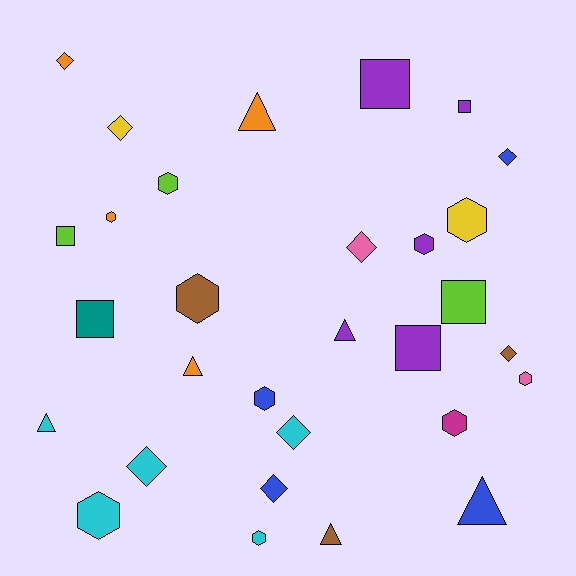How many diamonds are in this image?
There are 8 diamonds.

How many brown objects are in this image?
There are 3 brown objects.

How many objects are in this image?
There are 30 objects.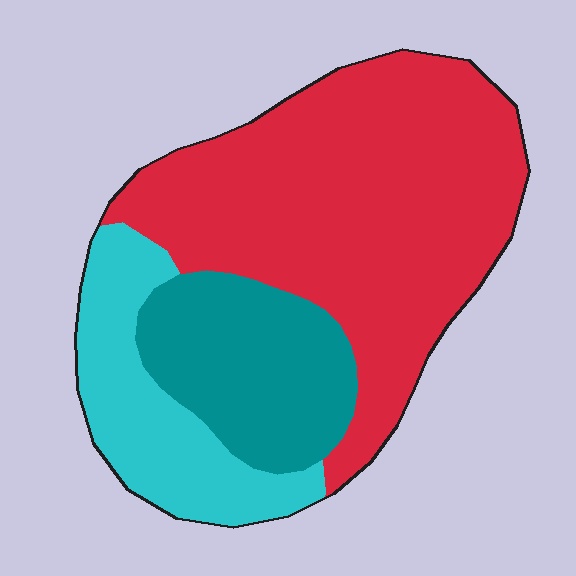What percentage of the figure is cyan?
Cyan takes up less than a quarter of the figure.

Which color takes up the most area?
Red, at roughly 60%.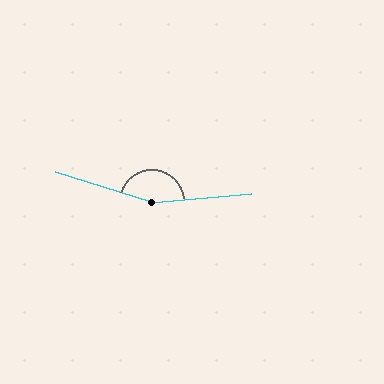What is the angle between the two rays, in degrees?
Approximately 158 degrees.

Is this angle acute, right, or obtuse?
It is obtuse.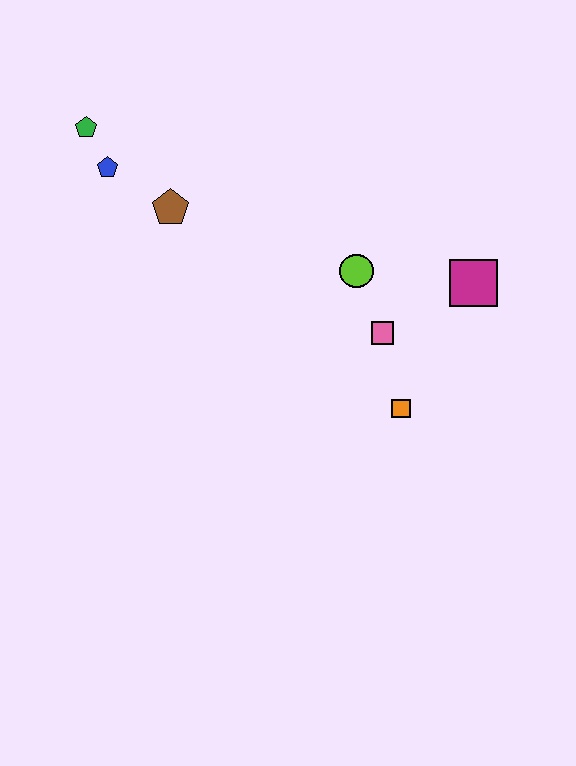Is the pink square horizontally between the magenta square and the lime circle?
Yes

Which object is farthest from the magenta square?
The green pentagon is farthest from the magenta square.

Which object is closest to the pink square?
The lime circle is closest to the pink square.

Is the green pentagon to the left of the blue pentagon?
Yes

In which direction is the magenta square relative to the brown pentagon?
The magenta square is to the right of the brown pentagon.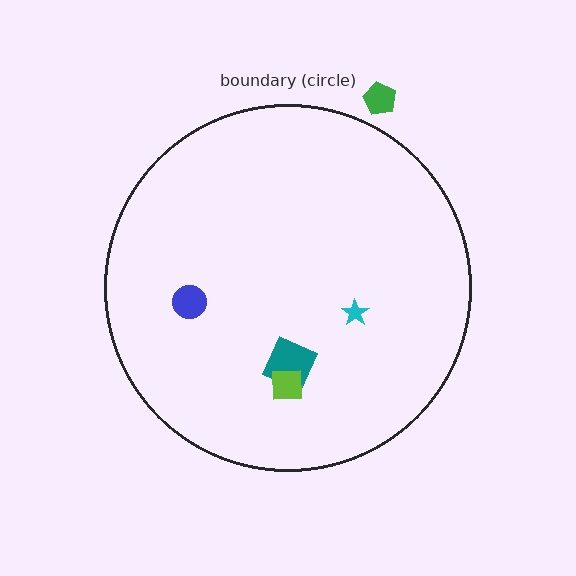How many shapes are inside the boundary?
4 inside, 1 outside.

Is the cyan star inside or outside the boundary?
Inside.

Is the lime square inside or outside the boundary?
Inside.